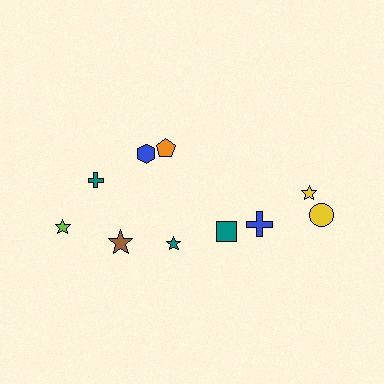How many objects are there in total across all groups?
There are 10 objects.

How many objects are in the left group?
There are 6 objects.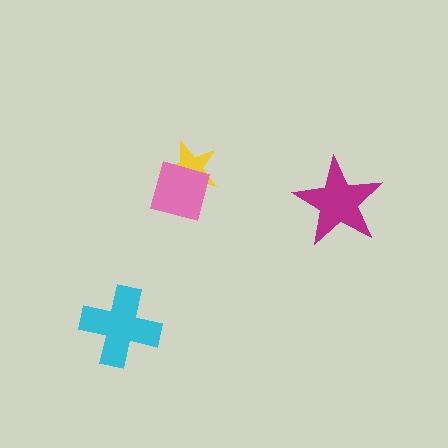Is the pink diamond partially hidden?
No, no other shape covers it.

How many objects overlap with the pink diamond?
1 object overlaps with the pink diamond.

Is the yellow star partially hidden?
Yes, it is partially covered by another shape.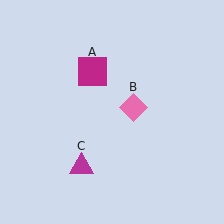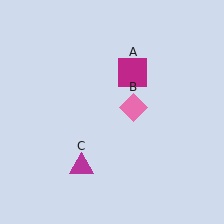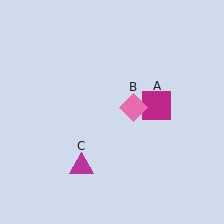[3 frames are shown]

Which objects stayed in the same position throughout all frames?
Pink diamond (object B) and magenta triangle (object C) remained stationary.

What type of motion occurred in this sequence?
The magenta square (object A) rotated clockwise around the center of the scene.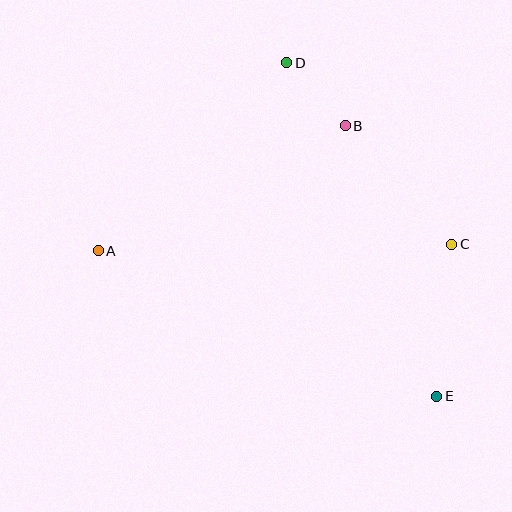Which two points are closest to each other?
Points B and D are closest to each other.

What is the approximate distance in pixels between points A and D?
The distance between A and D is approximately 266 pixels.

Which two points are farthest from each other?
Points A and E are farthest from each other.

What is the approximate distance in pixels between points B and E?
The distance between B and E is approximately 285 pixels.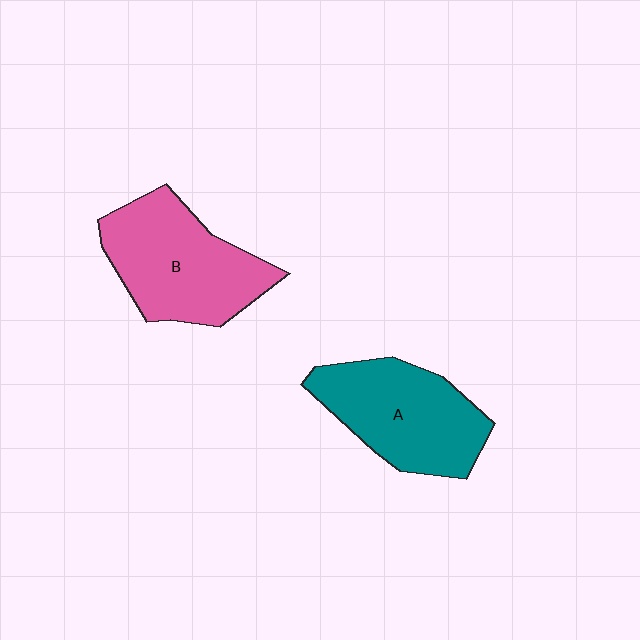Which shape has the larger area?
Shape B (pink).